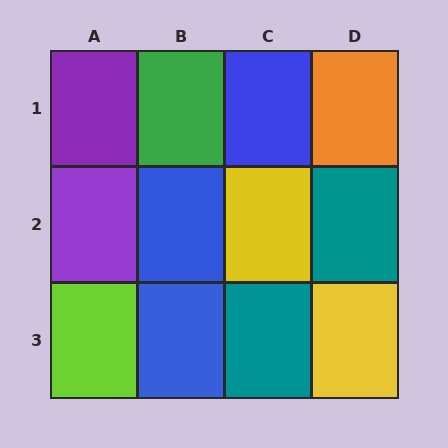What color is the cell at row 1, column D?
Orange.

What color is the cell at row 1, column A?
Purple.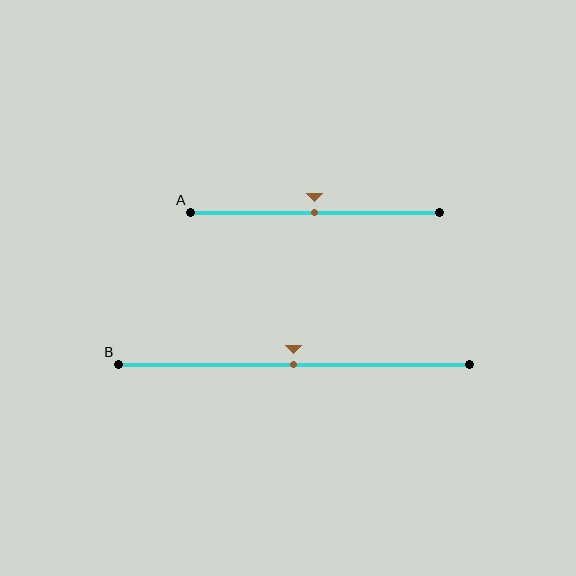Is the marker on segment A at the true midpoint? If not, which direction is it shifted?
Yes, the marker on segment A is at the true midpoint.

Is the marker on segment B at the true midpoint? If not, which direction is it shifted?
Yes, the marker on segment B is at the true midpoint.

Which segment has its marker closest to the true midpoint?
Segment A has its marker closest to the true midpoint.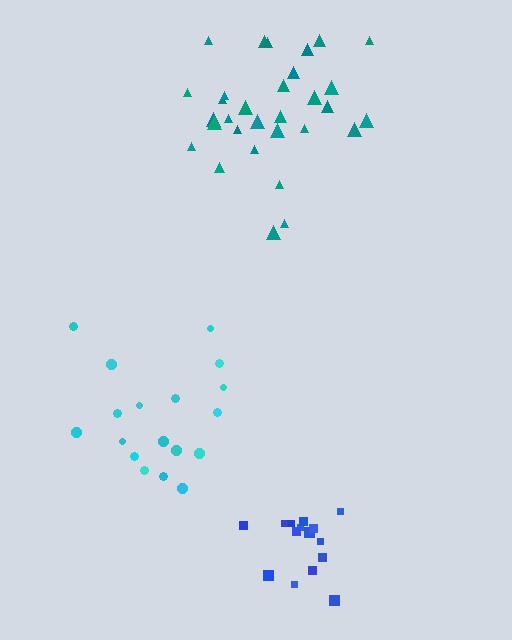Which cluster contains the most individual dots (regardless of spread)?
Teal (31).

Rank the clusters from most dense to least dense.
blue, teal, cyan.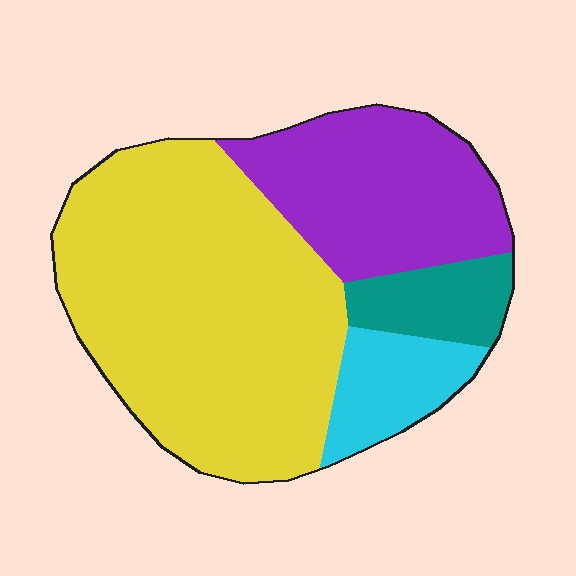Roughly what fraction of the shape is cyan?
Cyan takes up about one tenth (1/10) of the shape.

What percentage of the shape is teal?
Teal takes up about one tenth (1/10) of the shape.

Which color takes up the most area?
Yellow, at roughly 55%.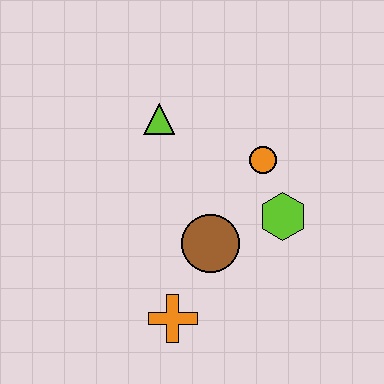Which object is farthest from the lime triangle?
The orange cross is farthest from the lime triangle.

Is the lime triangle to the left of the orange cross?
Yes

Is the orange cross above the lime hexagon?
No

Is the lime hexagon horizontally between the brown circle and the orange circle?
No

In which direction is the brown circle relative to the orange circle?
The brown circle is below the orange circle.